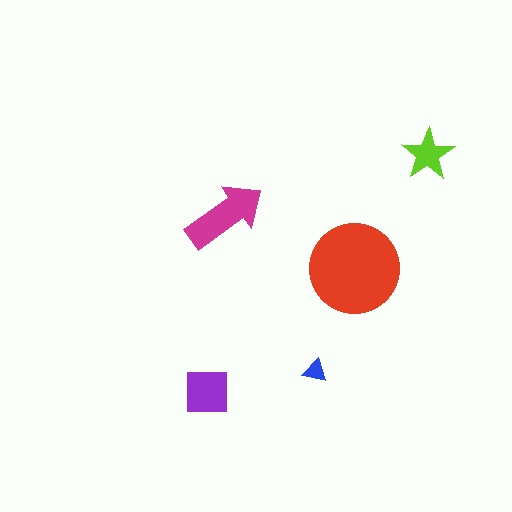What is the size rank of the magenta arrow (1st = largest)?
2nd.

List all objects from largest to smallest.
The red circle, the magenta arrow, the purple square, the lime star, the blue triangle.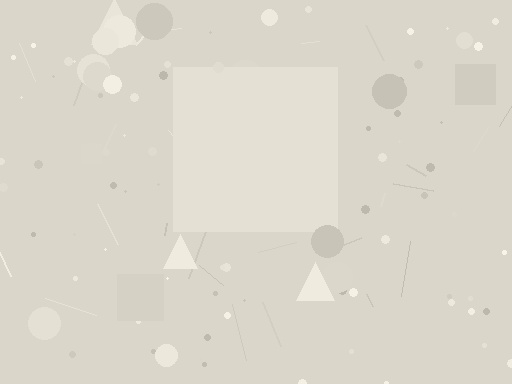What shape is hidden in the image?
A square is hidden in the image.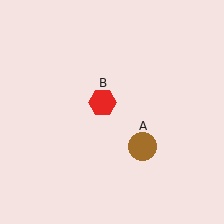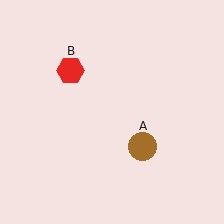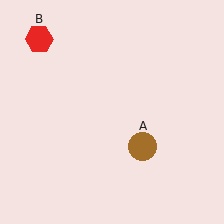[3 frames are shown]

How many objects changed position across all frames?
1 object changed position: red hexagon (object B).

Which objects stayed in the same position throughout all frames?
Brown circle (object A) remained stationary.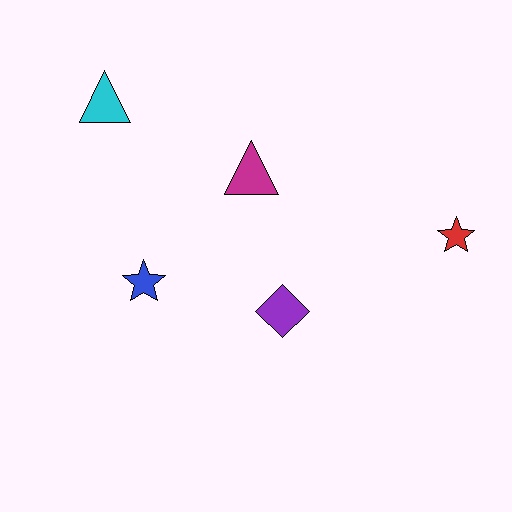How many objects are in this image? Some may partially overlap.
There are 5 objects.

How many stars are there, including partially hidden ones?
There are 2 stars.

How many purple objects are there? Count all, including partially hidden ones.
There is 1 purple object.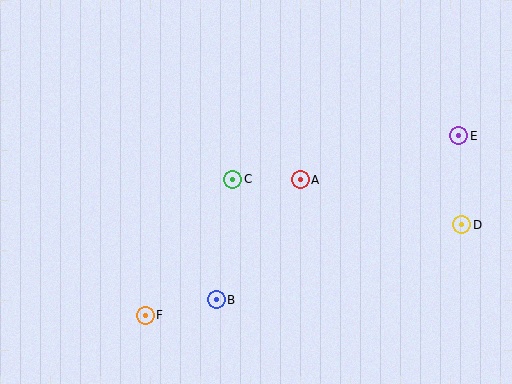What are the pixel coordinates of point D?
Point D is at (462, 225).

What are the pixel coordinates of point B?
Point B is at (216, 300).